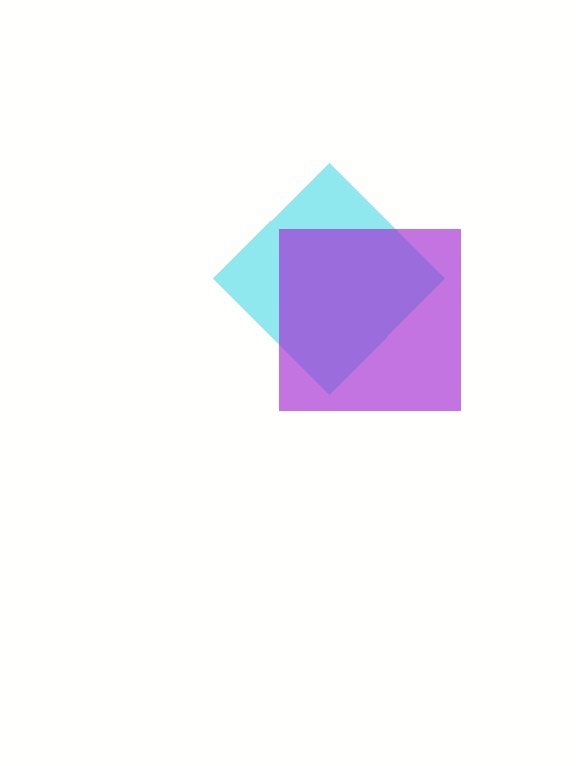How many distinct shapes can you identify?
There are 2 distinct shapes: a cyan diamond, a purple square.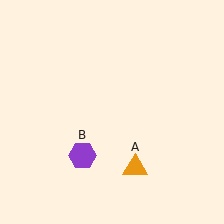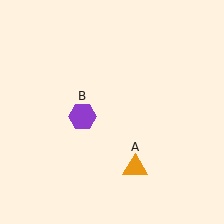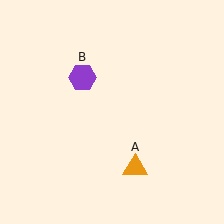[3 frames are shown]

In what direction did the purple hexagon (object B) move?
The purple hexagon (object B) moved up.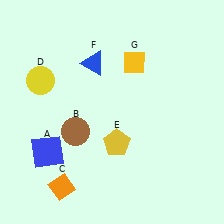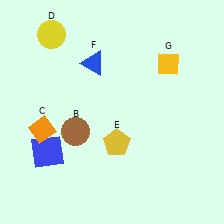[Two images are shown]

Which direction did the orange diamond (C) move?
The orange diamond (C) moved up.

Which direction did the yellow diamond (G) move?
The yellow diamond (G) moved right.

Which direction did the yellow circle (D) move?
The yellow circle (D) moved up.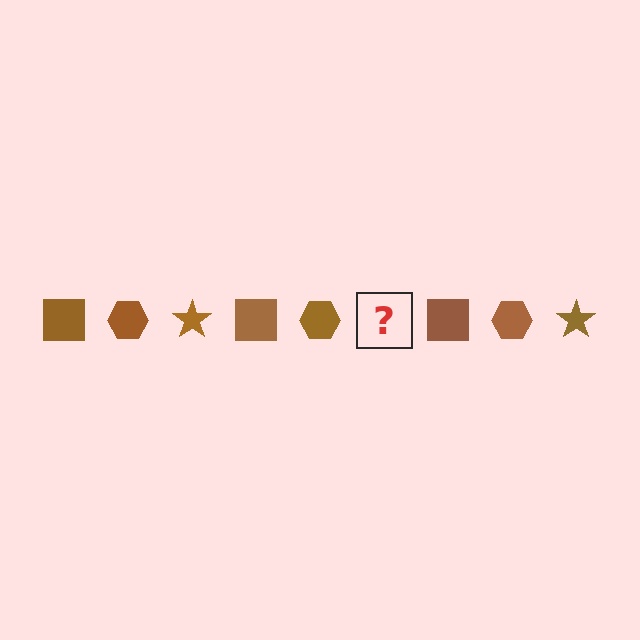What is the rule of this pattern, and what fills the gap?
The rule is that the pattern cycles through square, hexagon, star shapes in brown. The gap should be filled with a brown star.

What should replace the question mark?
The question mark should be replaced with a brown star.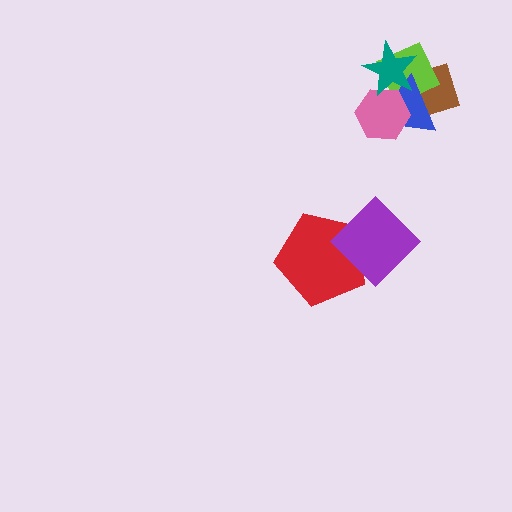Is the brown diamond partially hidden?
Yes, it is partially covered by another shape.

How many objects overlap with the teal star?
4 objects overlap with the teal star.